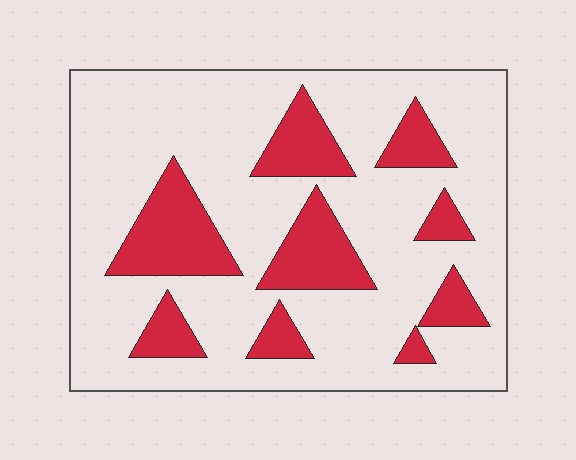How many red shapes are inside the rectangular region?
9.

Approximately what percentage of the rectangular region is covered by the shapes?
Approximately 25%.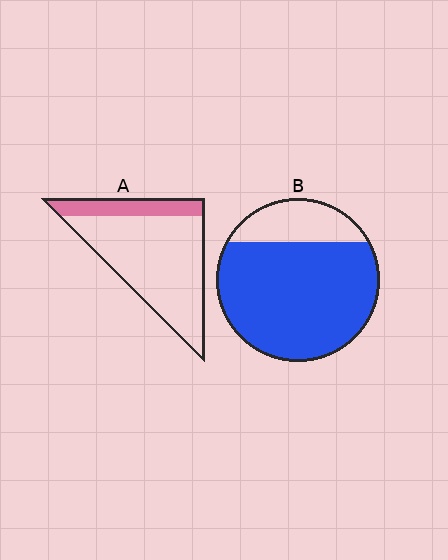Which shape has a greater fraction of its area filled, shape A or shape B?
Shape B.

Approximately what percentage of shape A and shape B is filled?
A is approximately 20% and B is approximately 80%.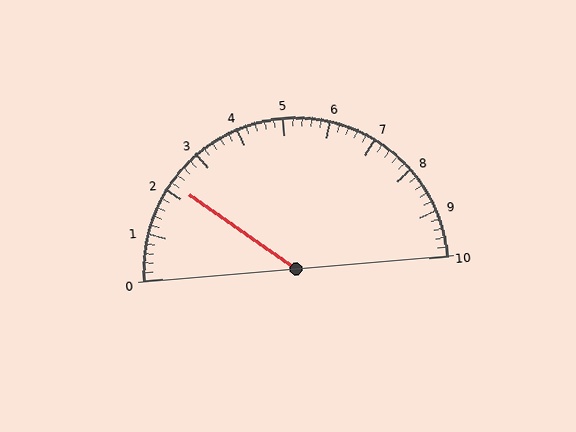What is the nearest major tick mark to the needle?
The nearest major tick mark is 2.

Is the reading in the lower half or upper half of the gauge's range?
The reading is in the lower half of the range (0 to 10).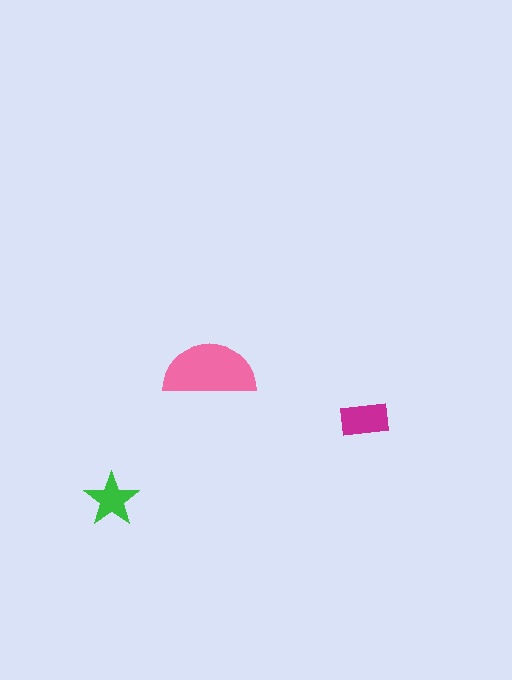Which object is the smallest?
The green star.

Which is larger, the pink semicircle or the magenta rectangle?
The pink semicircle.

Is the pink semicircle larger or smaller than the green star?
Larger.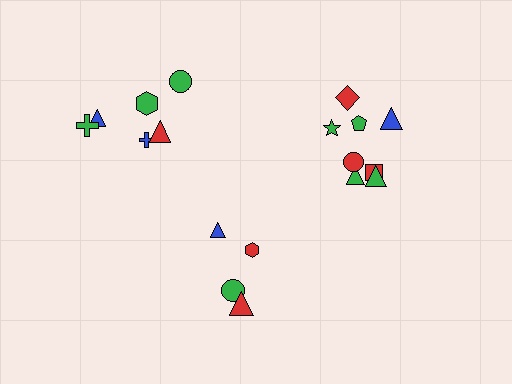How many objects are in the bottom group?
There are 4 objects.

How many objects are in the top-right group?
There are 8 objects.